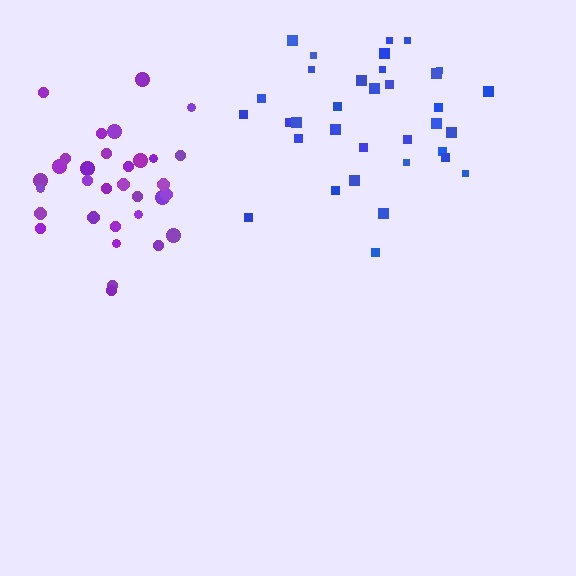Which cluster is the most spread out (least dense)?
Blue.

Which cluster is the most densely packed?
Purple.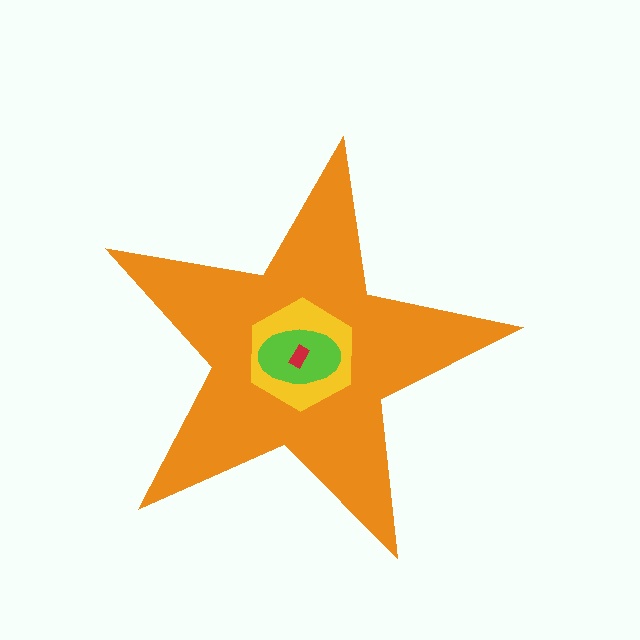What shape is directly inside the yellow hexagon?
The lime ellipse.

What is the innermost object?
The red rectangle.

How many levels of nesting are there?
4.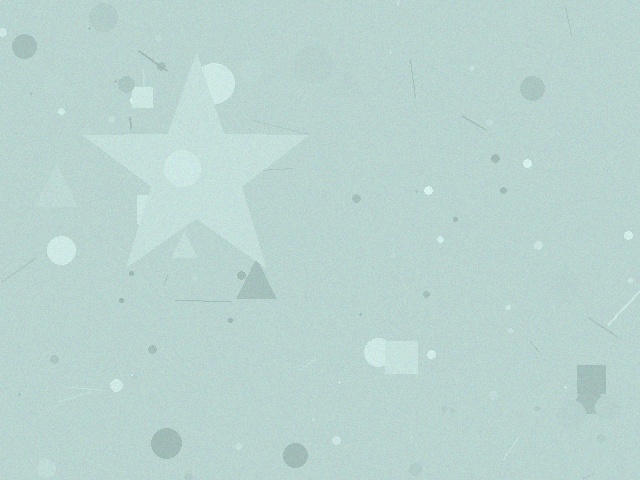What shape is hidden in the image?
A star is hidden in the image.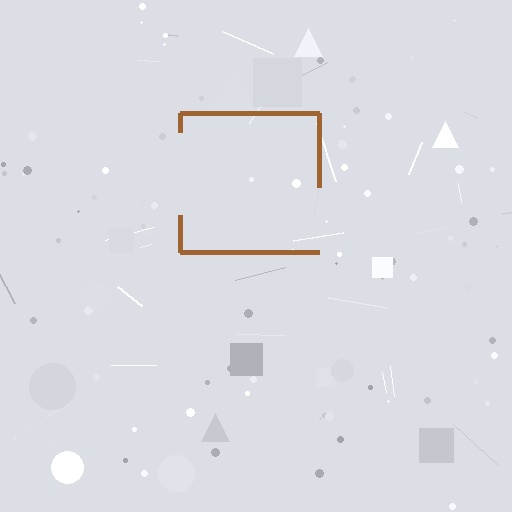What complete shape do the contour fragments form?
The contour fragments form a square.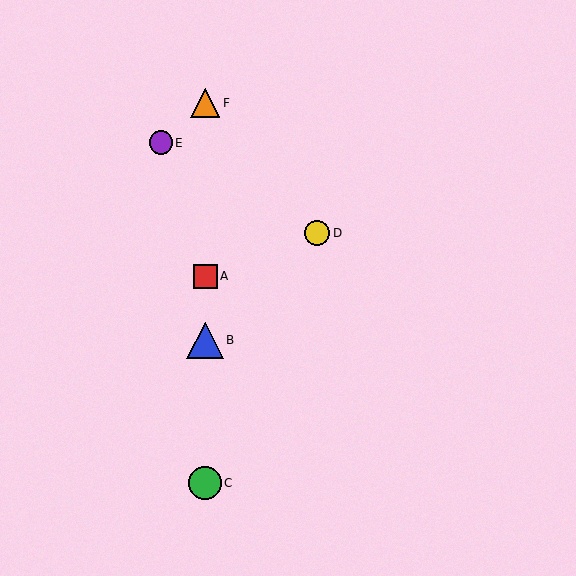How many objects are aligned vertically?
4 objects (A, B, C, F) are aligned vertically.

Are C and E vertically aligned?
No, C is at x≈205 and E is at x≈161.